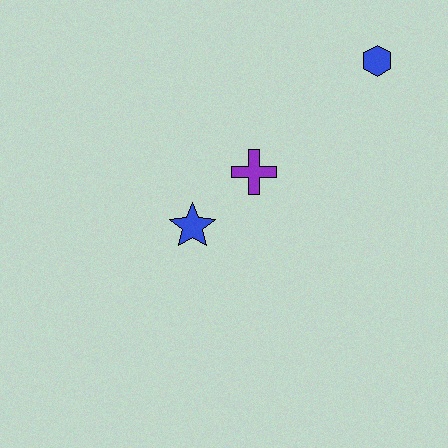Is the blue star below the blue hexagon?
Yes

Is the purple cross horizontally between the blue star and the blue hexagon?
Yes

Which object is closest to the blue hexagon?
The purple cross is closest to the blue hexagon.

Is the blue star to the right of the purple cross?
No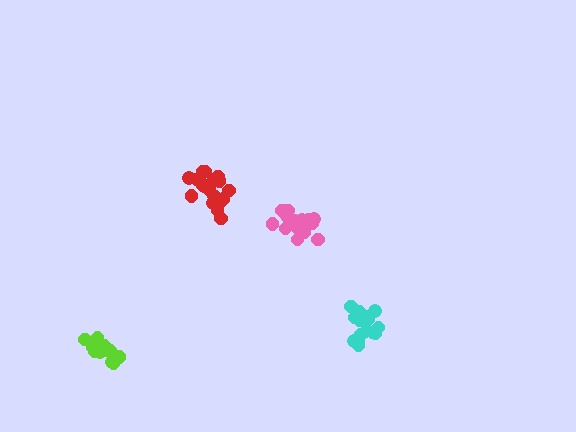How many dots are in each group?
Group 1: 18 dots, Group 2: 19 dots, Group 3: 18 dots, Group 4: 14 dots (69 total).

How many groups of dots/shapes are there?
There are 4 groups.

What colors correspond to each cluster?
The clusters are colored: pink, red, cyan, lime.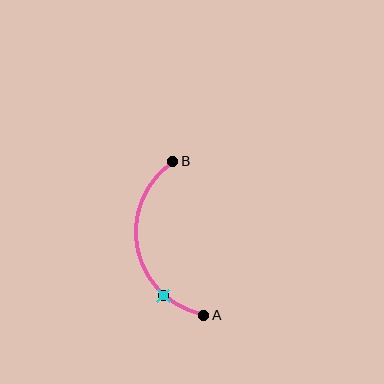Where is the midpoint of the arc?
The arc midpoint is the point on the curve farthest from the straight line joining A and B. It sits to the left of that line.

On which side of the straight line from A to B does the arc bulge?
The arc bulges to the left of the straight line connecting A and B.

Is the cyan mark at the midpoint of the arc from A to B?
No. The cyan mark lies on the arc but is closer to endpoint A. The arc midpoint would be at the point on the curve equidistant along the arc from both A and B.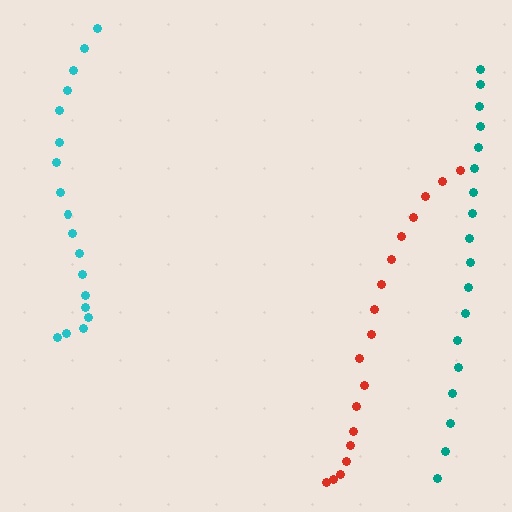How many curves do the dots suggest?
There are 3 distinct paths.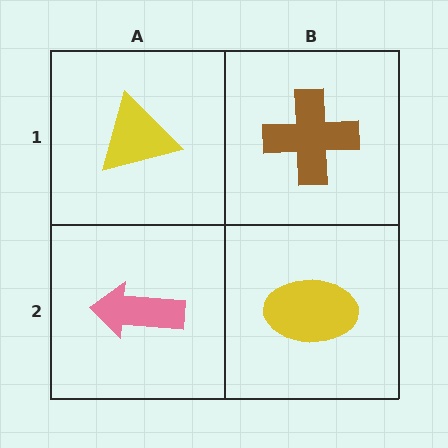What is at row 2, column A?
A pink arrow.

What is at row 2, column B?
A yellow ellipse.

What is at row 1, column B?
A brown cross.